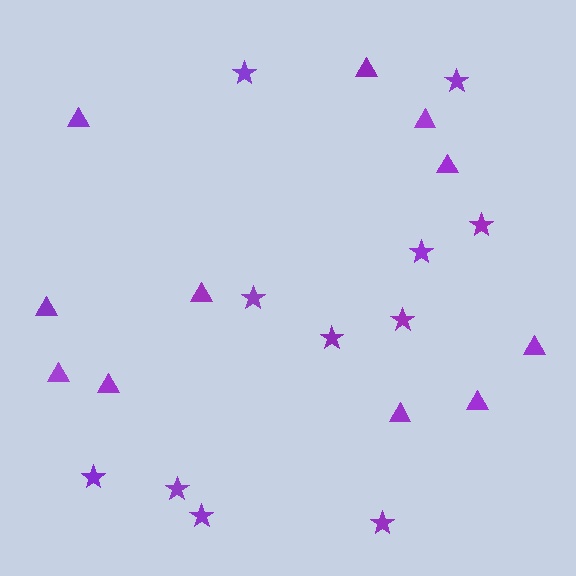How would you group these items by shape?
There are 2 groups: one group of stars (11) and one group of triangles (11).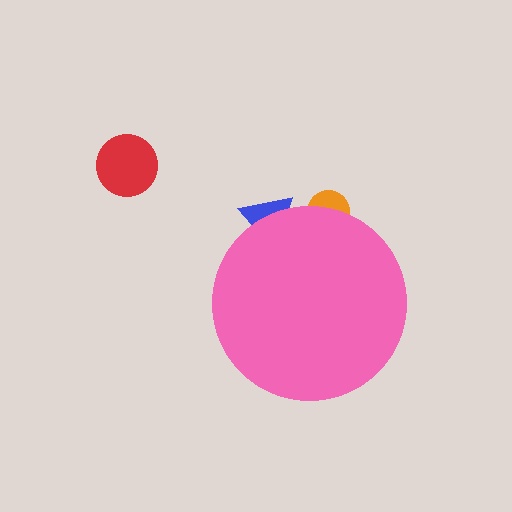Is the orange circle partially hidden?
Yes, the orange circle is partially hidden behind the pink circle.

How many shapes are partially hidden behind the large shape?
2 shapes are partially hidden.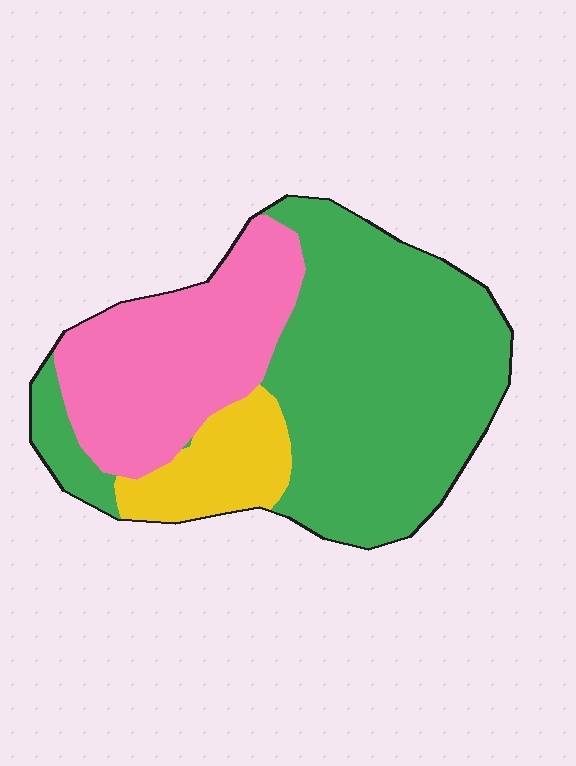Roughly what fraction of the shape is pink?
Pink takes up about one third (1/3) of the shape.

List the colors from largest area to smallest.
From largest to smallest: green, pink, yellow.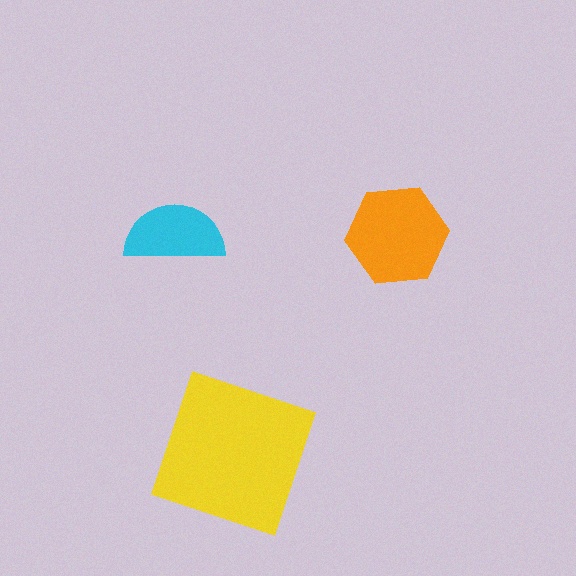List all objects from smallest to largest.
The cyan semicircle, the orange hexagon, the yellow square.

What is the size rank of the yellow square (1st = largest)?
1st.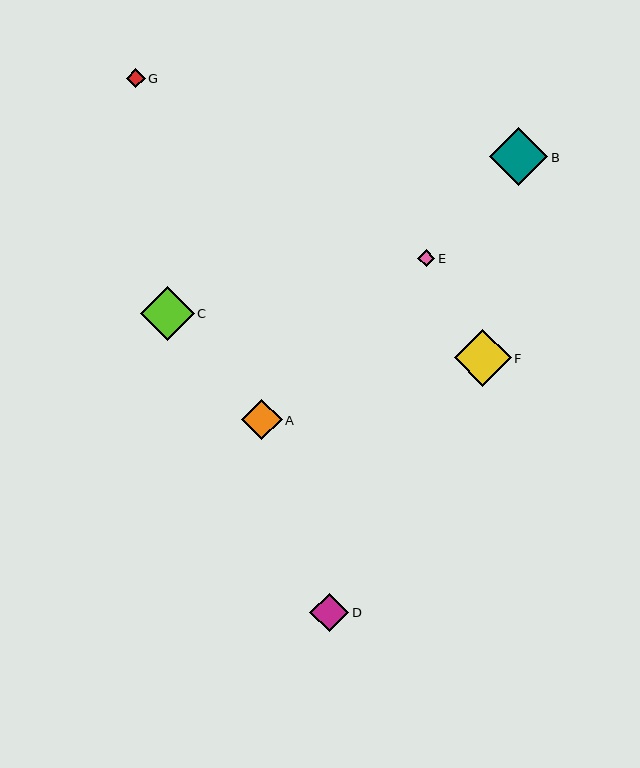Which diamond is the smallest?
Diamond E is the smallest with a size of approximately 17 pixels.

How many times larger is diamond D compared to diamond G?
Diamond D is approximately 2.0 times the size of diamond G.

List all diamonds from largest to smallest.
From largest to smallest: B, F, C, A, D, G, E.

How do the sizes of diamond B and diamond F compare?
Diamond B and diamond F are approximately the same size.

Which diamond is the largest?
Diamond B is the largest with a size of approximately 58 pixels.